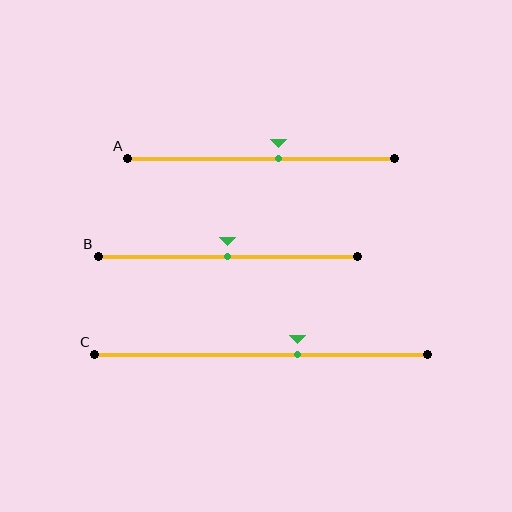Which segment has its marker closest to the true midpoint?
Segment B has its marker closest to the true midpoint.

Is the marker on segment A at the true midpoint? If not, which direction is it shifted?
No, the marker on segment A is shifted to the right by about 7% of the segment length.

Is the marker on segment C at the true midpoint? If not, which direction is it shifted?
No, the marker on segment C is shifted to the right by about 11% of the segment length.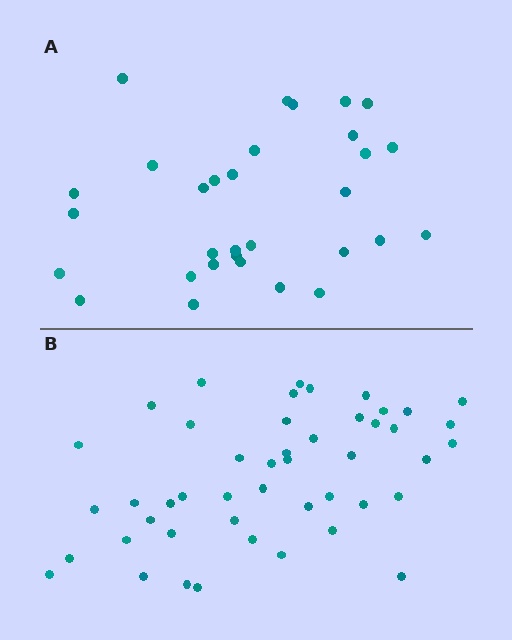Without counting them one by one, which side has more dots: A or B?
Region B (the bottom region) has more dots.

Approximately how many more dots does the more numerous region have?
Region B has approximately 15 more dots than region A.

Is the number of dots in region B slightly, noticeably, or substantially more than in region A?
Region B has substantially more. The ratio is roughly 1.5 to 1.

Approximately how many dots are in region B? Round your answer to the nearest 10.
About 50 dots. (The exact count is 47, which rounds to 50.)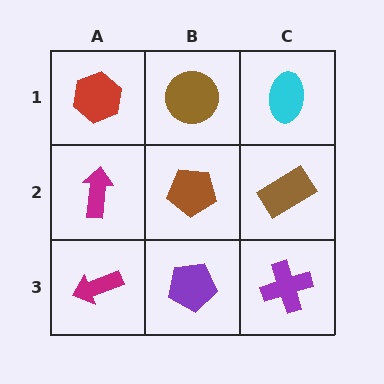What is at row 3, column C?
A purple cross.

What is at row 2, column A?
A magenta arrow.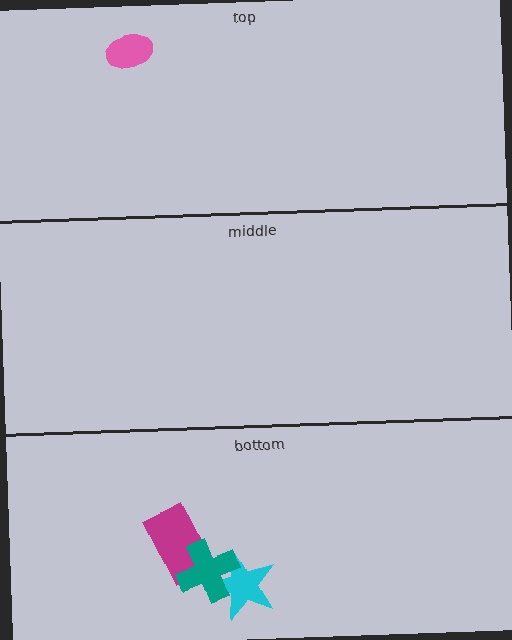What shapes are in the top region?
The pink ellipse.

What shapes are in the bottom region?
The magenta rectangle, the cyan star, the teal cross.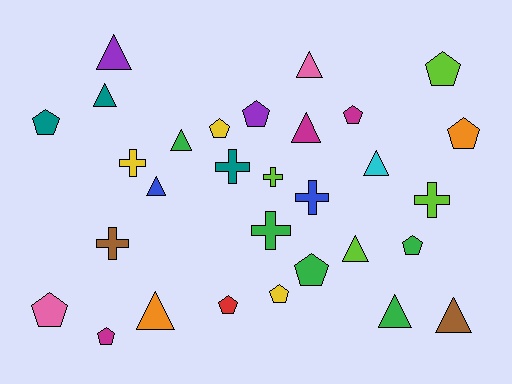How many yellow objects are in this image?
There are 3 yellow objects.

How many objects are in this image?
There are 30 objects.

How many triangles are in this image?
There are 11 triangles.